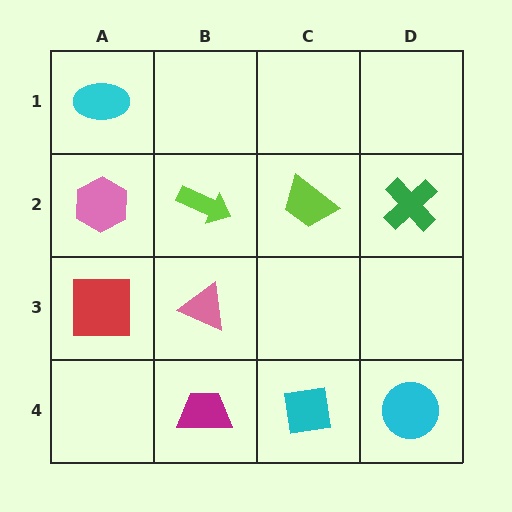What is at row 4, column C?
A cyan square.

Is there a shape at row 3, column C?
No, that cell is empty.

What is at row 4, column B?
A magenta trapezoid.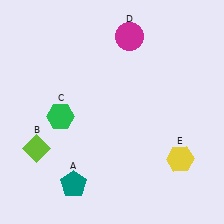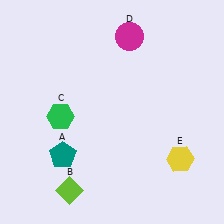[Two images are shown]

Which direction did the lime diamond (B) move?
The lime diamond (B) moved down.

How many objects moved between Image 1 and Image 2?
2 objects moved between the two images.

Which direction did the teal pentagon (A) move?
The teal pentagon (A) moved up.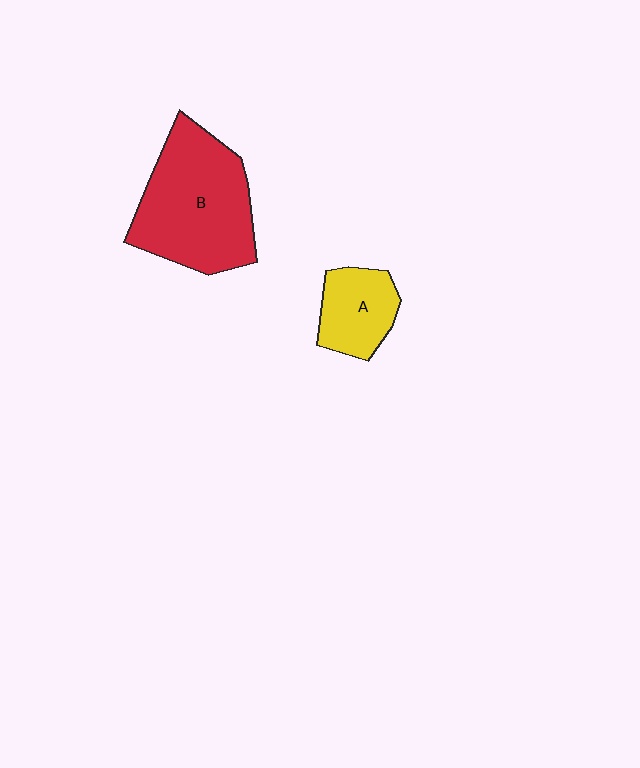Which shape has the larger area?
Shape B (red).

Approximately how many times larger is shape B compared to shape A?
Approximately 2.3 times.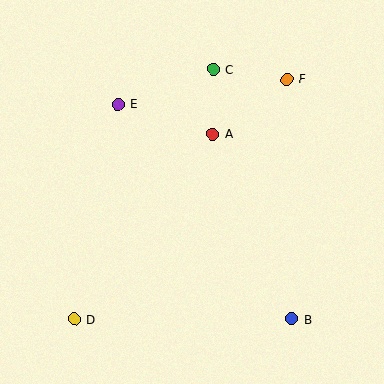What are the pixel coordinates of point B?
Point B is at (292, 319).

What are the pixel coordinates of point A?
Point A is at (213, 134).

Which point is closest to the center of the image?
Point A at (213, 134) is closest to the center.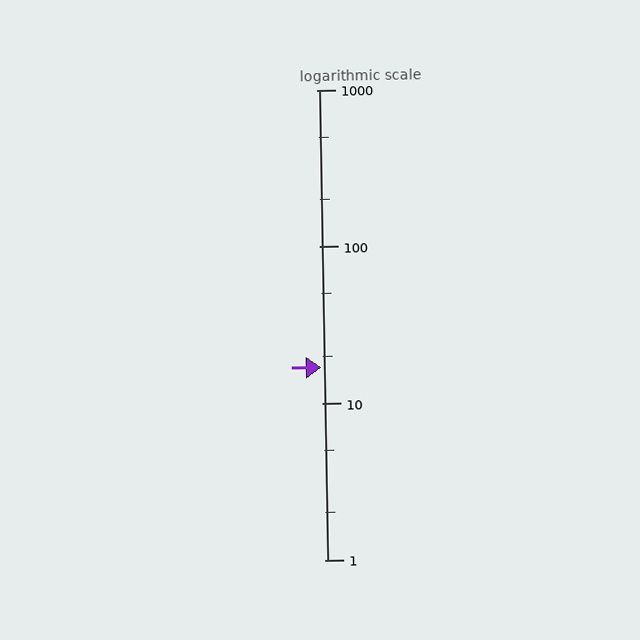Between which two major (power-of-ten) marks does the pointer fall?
The pointer is between 10 and 100.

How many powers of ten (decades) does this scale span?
The scale spans 3 decades, from 1 to 1000.